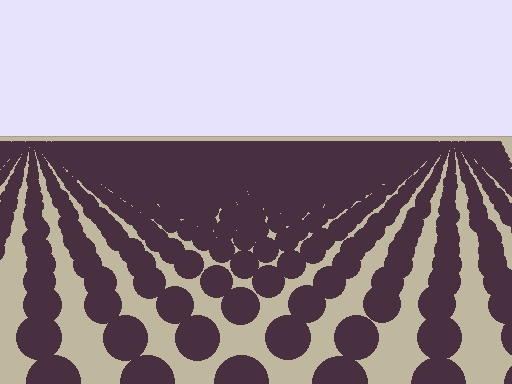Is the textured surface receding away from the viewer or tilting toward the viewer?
The surface is receding away from the viewer. Texture elements get smaller and denser toward the top.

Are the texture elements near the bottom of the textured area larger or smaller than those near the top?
Larger. Near the bottom, elements are closer to the viewer and appear at a bigger on-screen size.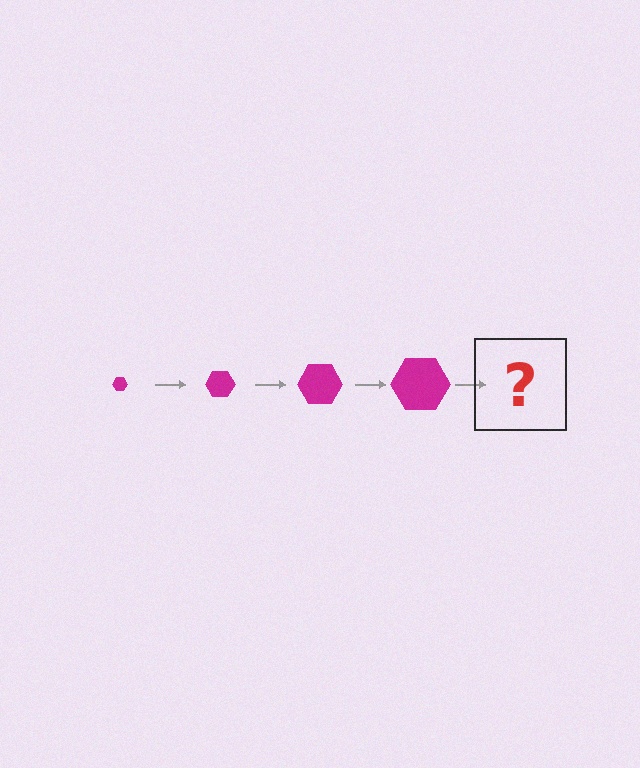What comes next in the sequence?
The next element should be a magenta hexagon, larger than the previous one.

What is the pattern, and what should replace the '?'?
The pattern is that the hexagon gets progressively larger each step. The '?' should be a magenta hexagon, larger than the previous one.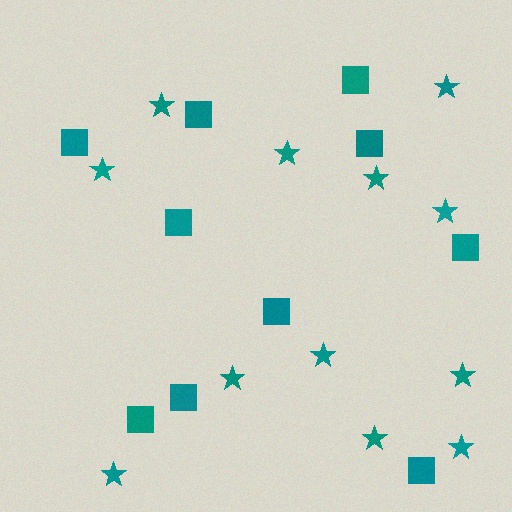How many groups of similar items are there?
There are 2 groups: one group of stars (12) and one group of squares (10).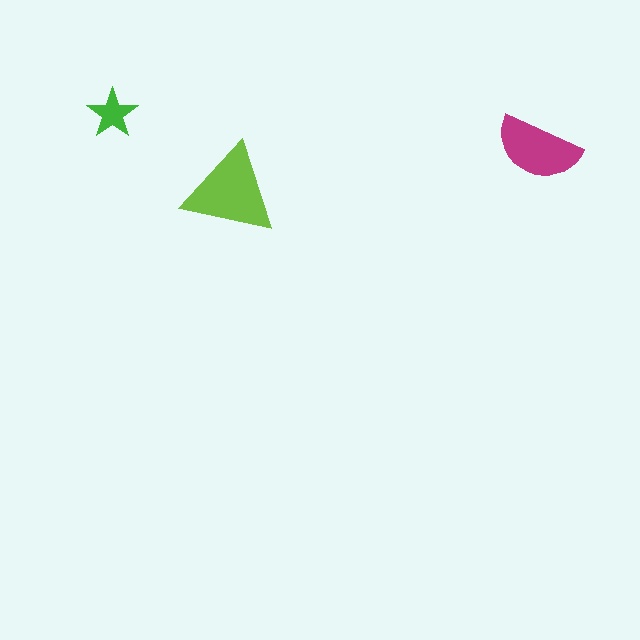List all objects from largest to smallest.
The lime triangle, the magenta semicircle, the green star.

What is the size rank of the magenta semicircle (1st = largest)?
2nd.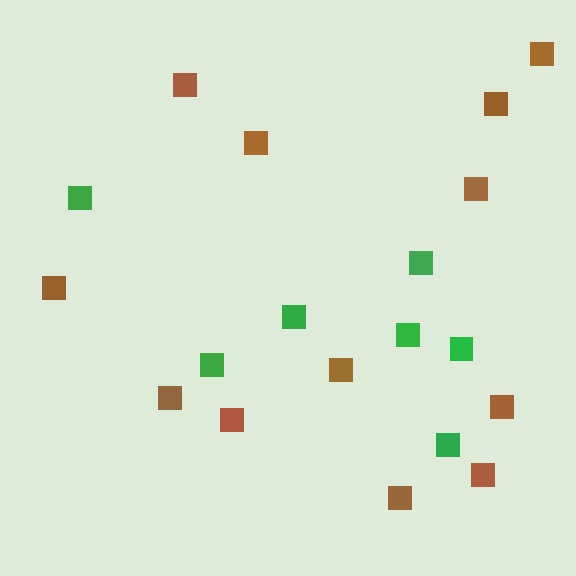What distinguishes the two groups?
There are 2 groups: one group of brown squares (12) and one group of green squares (7).